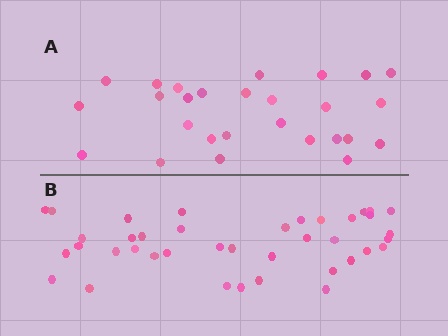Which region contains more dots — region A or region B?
Region B (the bottom region) has more dots.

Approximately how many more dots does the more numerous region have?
Region B has roughly 12 or so more dots than region A.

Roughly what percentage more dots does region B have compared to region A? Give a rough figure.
About 45% more.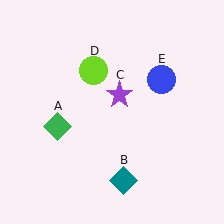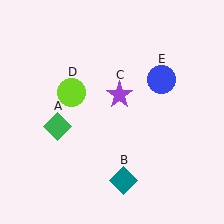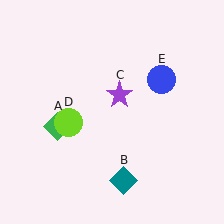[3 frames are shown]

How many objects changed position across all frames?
1 object changed position: lime circle (object D).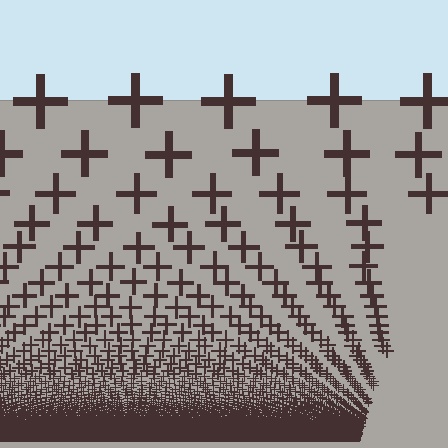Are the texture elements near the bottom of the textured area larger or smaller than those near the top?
Smaller. The gradient is inverted — elements near the bottom are smaller and denser.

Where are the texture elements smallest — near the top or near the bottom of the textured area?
Near the bottom.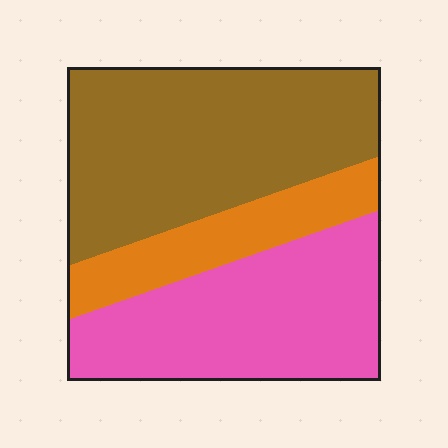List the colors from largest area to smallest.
From largest to smallest: brown, pink, orange.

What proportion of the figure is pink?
Pink takes up between a quarter and a half of the figure.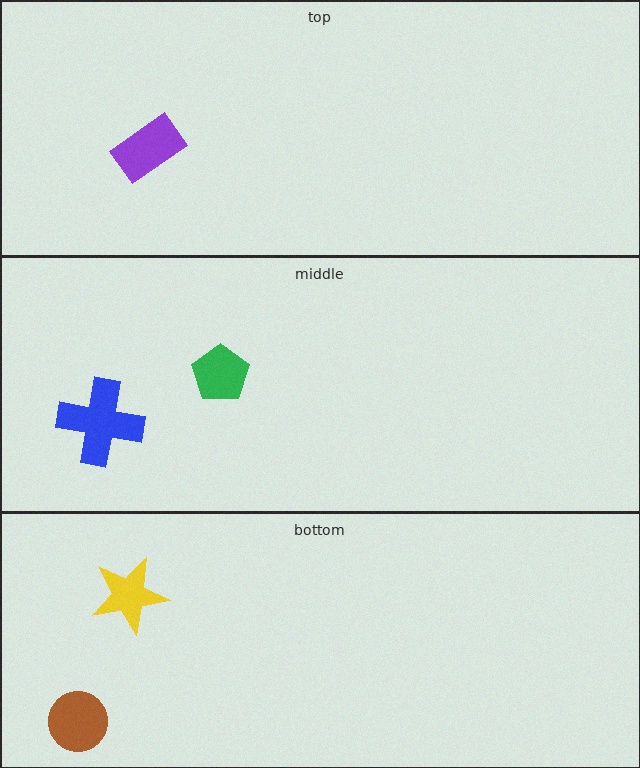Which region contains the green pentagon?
The middle region.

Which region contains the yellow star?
The bottom region.